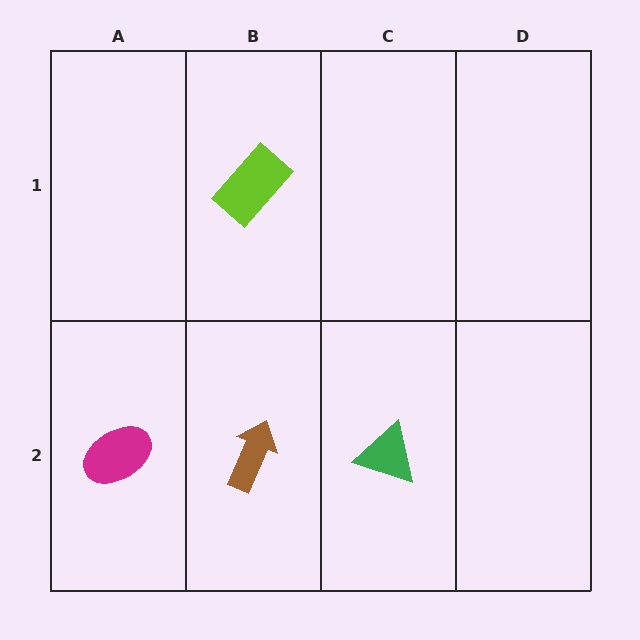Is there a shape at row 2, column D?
No, that cell is empty.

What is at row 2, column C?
A green triangle.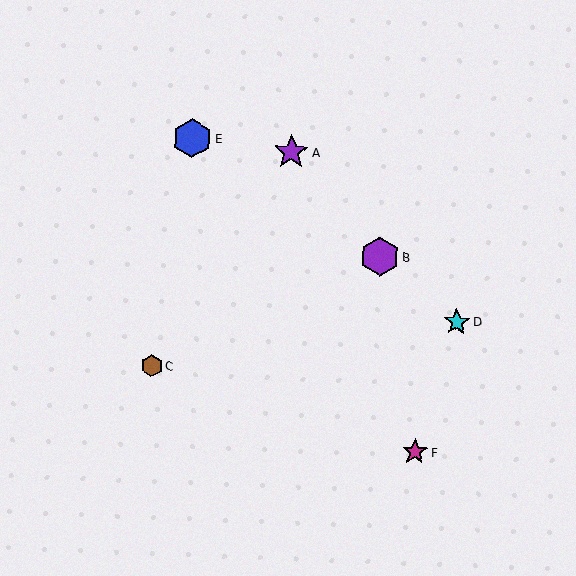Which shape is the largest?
The purple hexagon (labeled B) is the largest.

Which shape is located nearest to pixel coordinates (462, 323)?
The cyan star (labeled D) at (457, 322) is nearest to that location.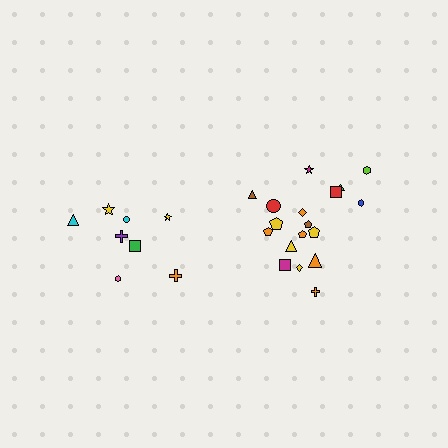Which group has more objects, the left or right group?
The right group.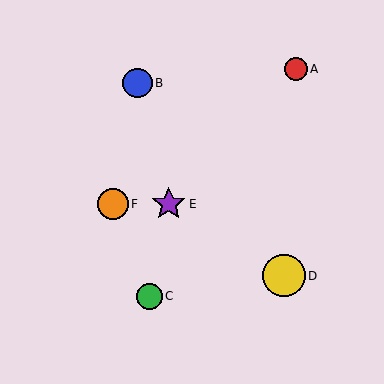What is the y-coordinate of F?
Object F is at y≈204.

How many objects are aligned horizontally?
2 objects (E, F) are aligned horizontally.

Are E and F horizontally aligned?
Yes, both are at y≈204.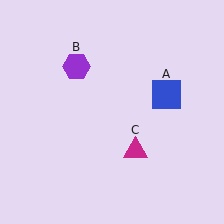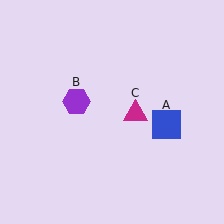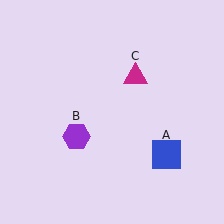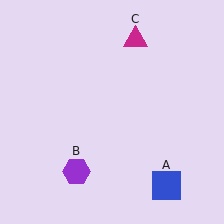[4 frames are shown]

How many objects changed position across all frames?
3 objects changed position: blue square (object A), purple hexagon (object B), magenta triangle (object C).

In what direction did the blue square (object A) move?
The blue square (object A) moved down.